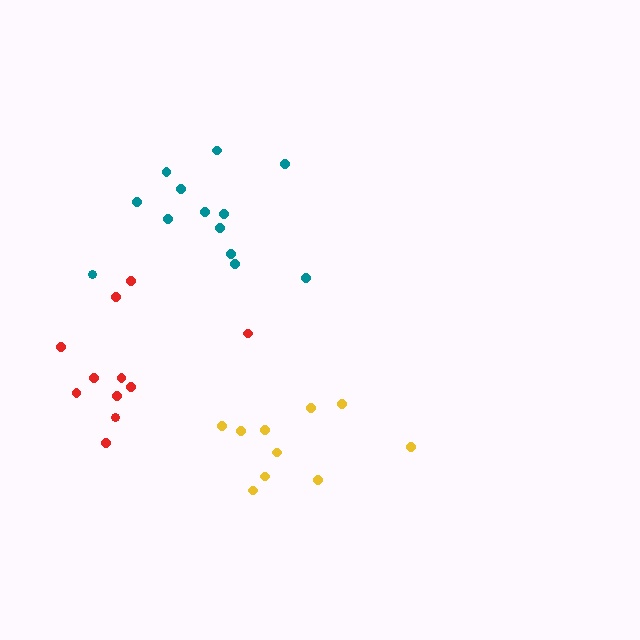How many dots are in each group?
Group 1: 13 dots, Group 2: 10 dots, Group 3: 11 dots (34 total).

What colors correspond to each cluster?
The clusters are colored: teal, yellow, red.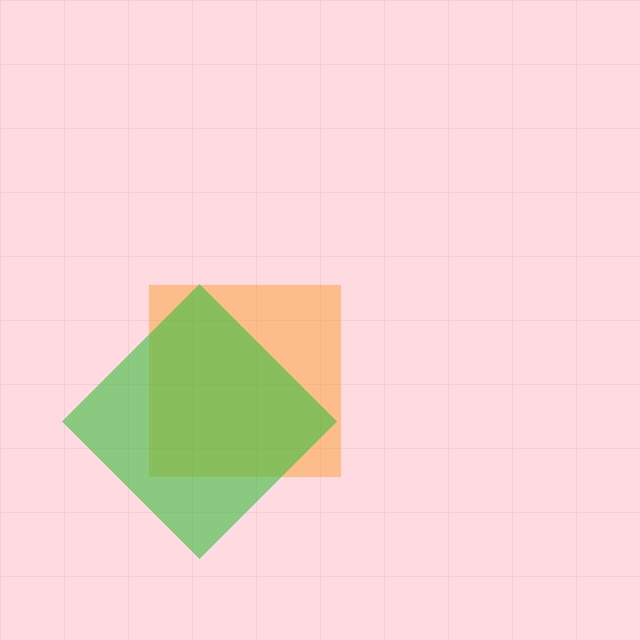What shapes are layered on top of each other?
The layered shapes are: an orange square, a green diamond.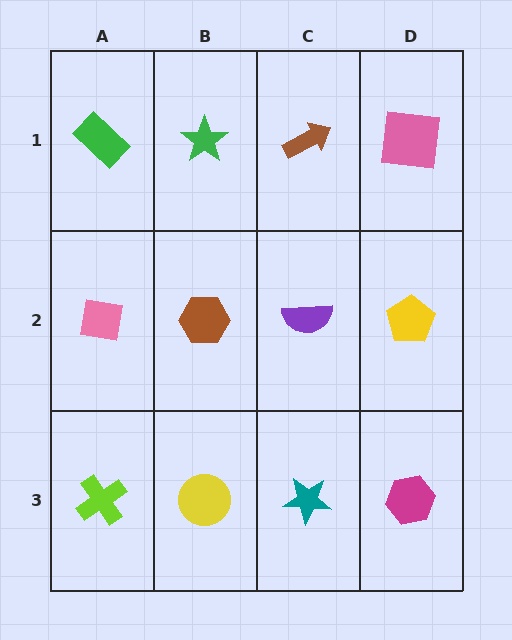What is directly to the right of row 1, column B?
A brown arrow.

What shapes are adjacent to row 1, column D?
A yellow pentagon (row 2, column D), a brown arrow (row 1, column C).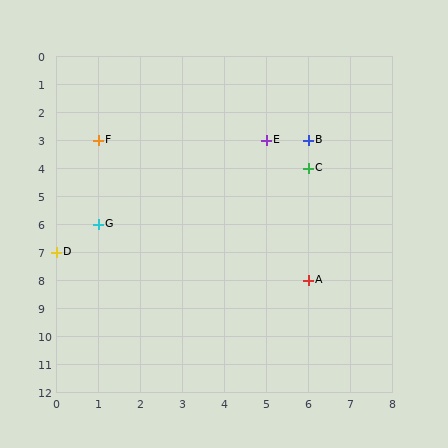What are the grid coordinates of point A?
Point A is at grid coordinates (6, 8).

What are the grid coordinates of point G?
Point G is at grid coordinates (1, 6).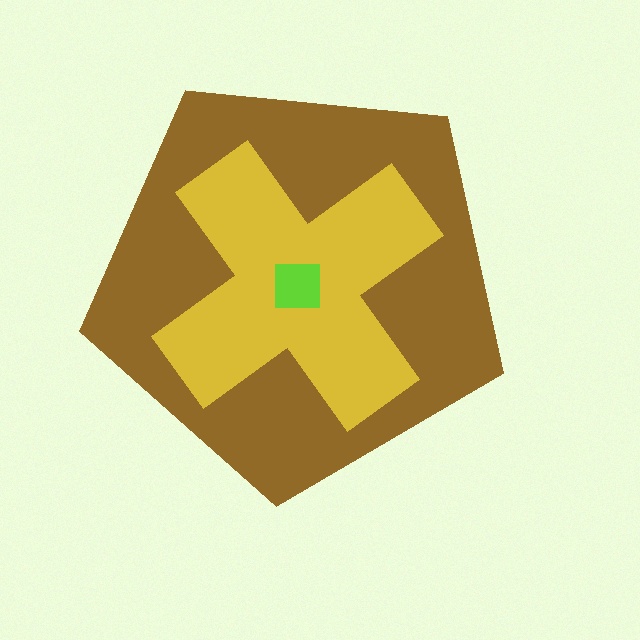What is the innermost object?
The lime square.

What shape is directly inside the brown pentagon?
The yellow cross.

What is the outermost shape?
The brown pentagon.